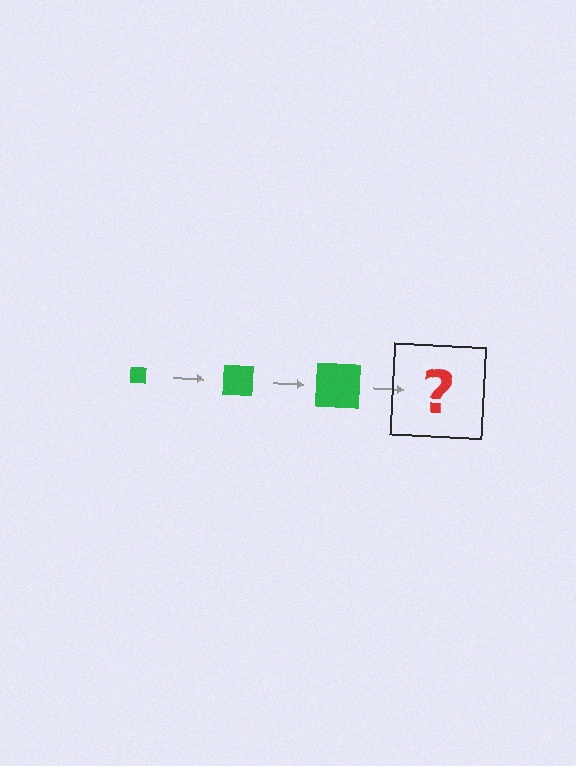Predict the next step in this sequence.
The next step is a green square, larger than the previous one.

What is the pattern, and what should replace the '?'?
The pattern is that the square gets progressively larger each step. The '?' should be a green square, larger than the previous one.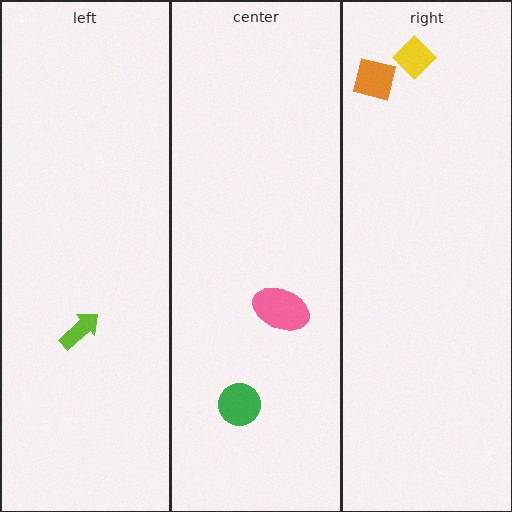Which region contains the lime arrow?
The left region.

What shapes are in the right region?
The yellow diamond, the orange square.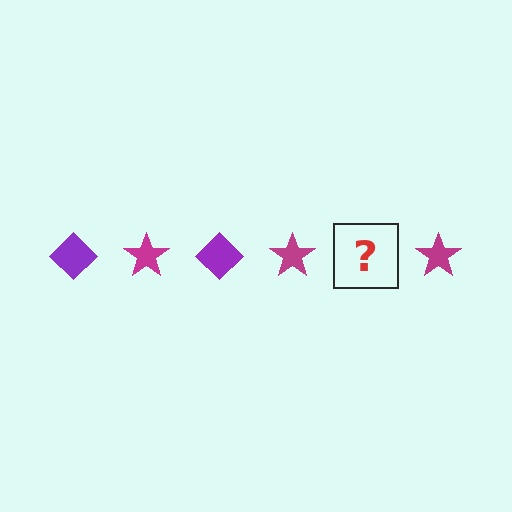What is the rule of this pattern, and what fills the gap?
The rule is that the pattern alternates between purple diamond and magenta star. The gap should be filled with a purple diamond.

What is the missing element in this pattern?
The missing element is a purple diamond.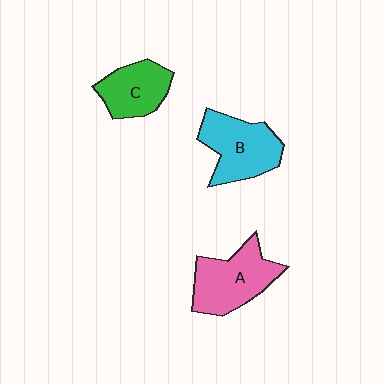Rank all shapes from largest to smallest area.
From largest to smallest: A (pink), B (cyan), C (green).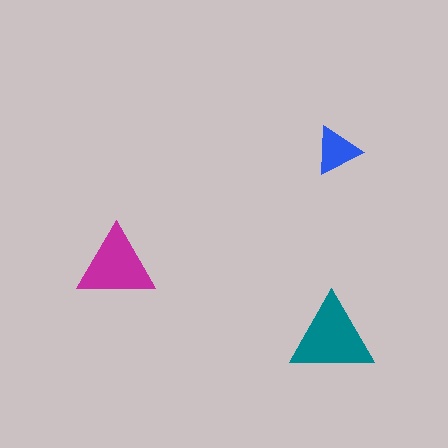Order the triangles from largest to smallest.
the teal one, the magenta one, the blue one.